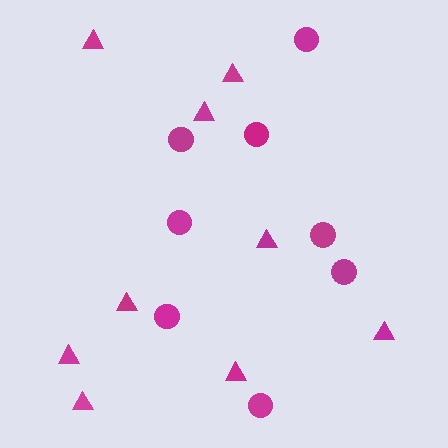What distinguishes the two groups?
There are 2 groups: one group of circles (8) and one group of triangles (9).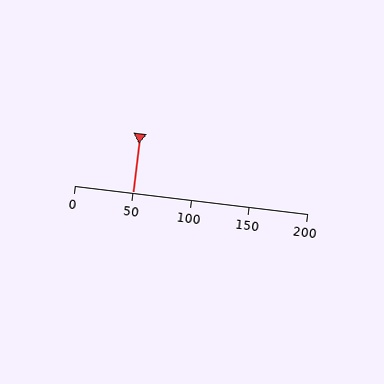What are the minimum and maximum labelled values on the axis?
The axis runs from 0 to 200.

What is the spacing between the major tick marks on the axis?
The major ticks are spaced 50 apart.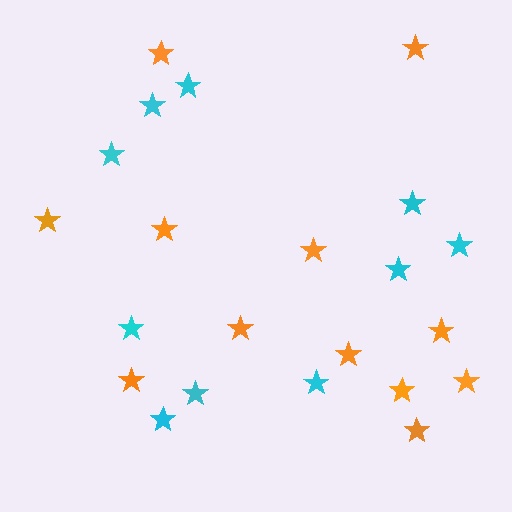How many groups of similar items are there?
There are 2 groups: one group of orange stars (12) and one group of cyan stars (10).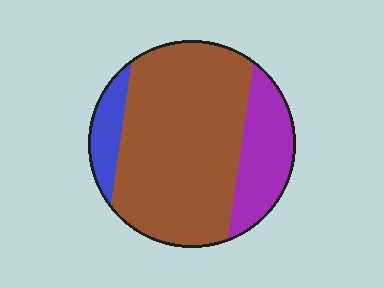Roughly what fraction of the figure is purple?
Purple covers around 20% of the figure.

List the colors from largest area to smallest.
From largest to smallest: brown, purple, blue.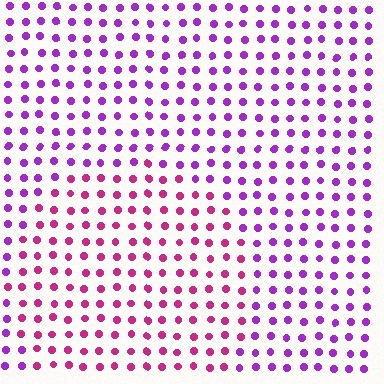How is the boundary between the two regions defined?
The boundary is defined purely by a slight shift in hue (about 39 degrees). Spacing, size, and orientation are identical on both sides.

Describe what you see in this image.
The image is filled with small purple elements in a uniform arrangement. A circle-shaped region is visible where the elements are tinted to a slightly different hue, forming a subtle color boundary.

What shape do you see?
I see a circle.